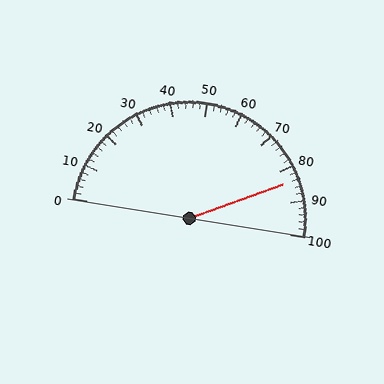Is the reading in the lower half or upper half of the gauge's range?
The reading is in the upper half of the range (0 to 100).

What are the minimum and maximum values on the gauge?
The gauge ranges from 0 to 100.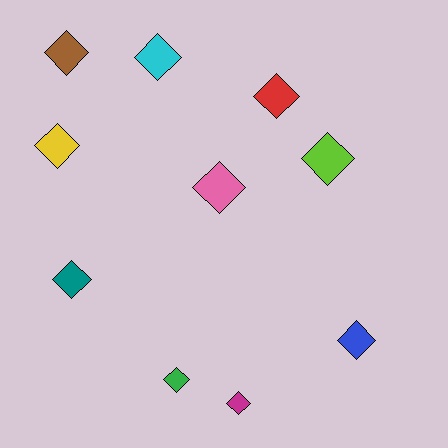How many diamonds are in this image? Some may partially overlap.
There are 10 diamonds.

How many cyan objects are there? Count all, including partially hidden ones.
There is 1 cyan object.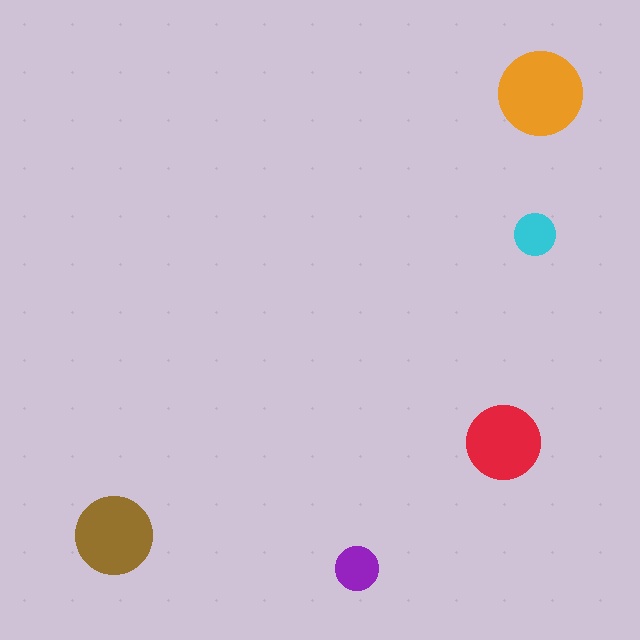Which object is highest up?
The orange circle is topmost.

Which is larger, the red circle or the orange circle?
The orange one.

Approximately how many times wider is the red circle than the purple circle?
About 1.5 times wider.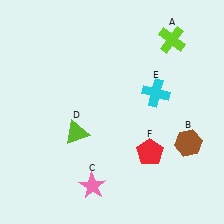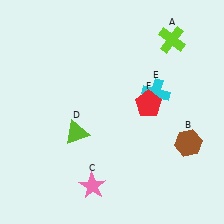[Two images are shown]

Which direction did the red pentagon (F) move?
The red pentagon (F) moved up.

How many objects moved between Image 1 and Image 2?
1 object moved between the two images.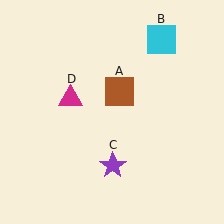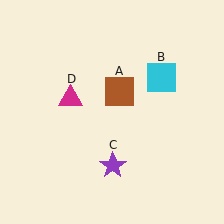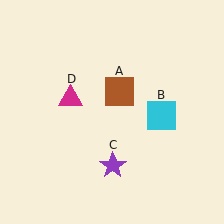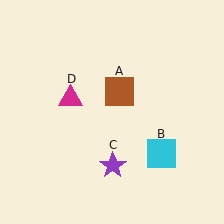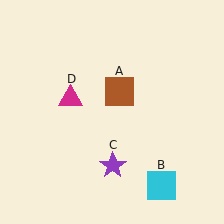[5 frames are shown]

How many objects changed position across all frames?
1 object changed position: cyan square (object B).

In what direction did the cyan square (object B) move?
The cyan square (object B) moved down.